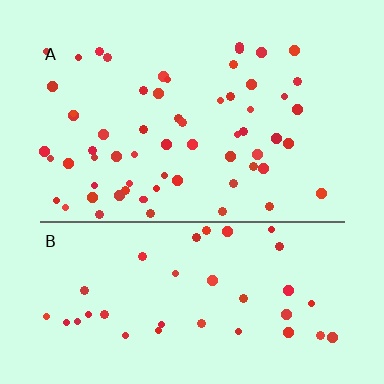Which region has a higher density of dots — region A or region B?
A (the top).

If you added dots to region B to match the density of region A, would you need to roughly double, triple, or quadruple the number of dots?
Approximately double.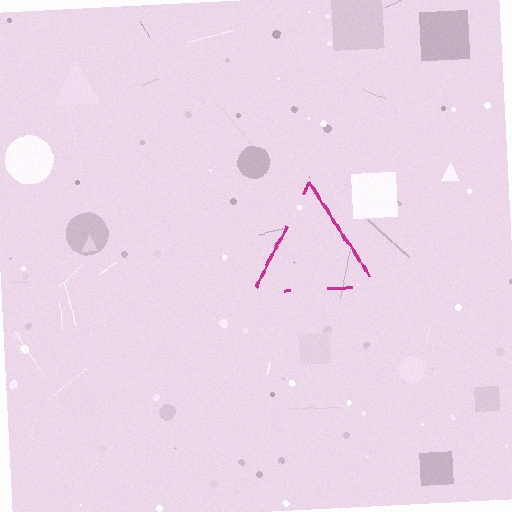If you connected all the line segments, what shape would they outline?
They would outline a triangle.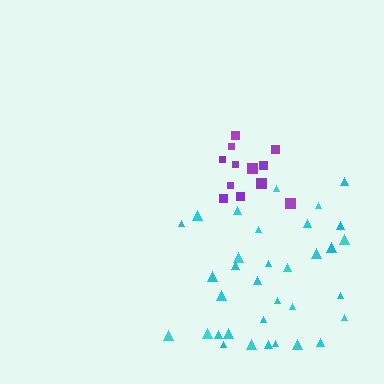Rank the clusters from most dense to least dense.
purple, cyan.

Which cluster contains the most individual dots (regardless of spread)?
Cyan (35).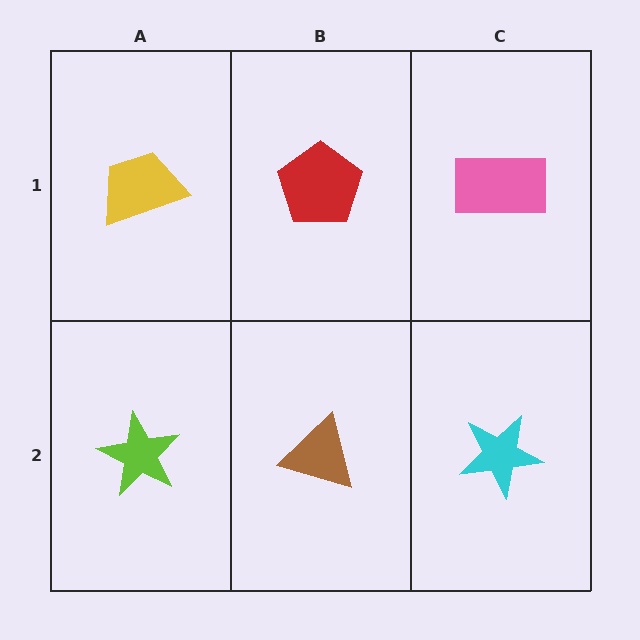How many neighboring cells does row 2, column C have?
2.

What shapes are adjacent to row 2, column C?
A pink rectangle (row 1, column C), a brown triangle (row 2, column B).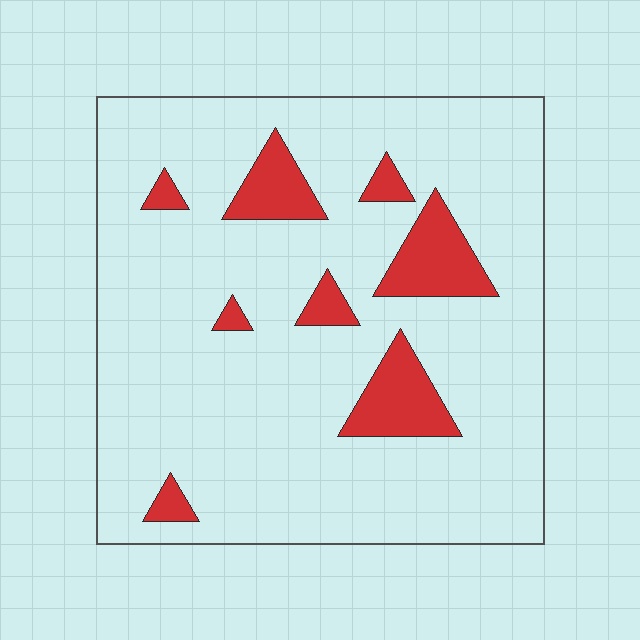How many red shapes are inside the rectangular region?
8.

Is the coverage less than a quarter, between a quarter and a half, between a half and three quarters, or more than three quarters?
Less than a quarter.